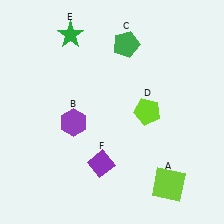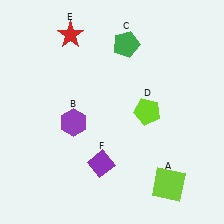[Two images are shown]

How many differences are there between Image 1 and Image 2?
There is 1 difference between the two images.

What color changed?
The star (E) changed from green in Image 1 to red in Image 2.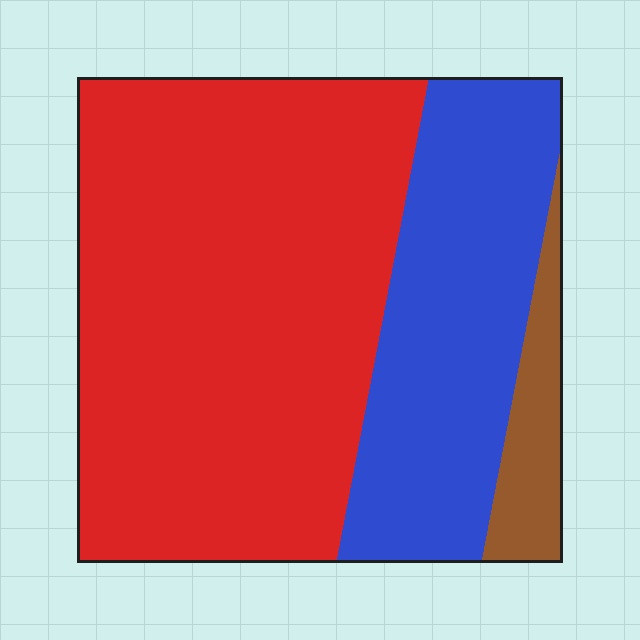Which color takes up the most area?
Red, at roughly 65%.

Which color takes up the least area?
Brown, at roughly 5%.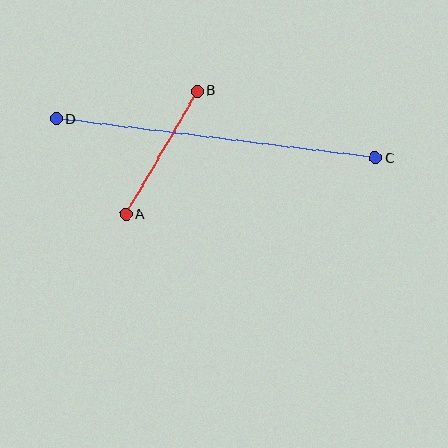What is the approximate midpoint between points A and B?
The midpoint is at approximately (162, 153) pixels.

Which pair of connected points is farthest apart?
Points C and D are farthest apart.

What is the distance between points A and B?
The distance is approximately 143 pixels.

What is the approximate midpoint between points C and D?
The midpoint is at approximately (216, 139) pixels.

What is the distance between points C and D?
The distance is approximately 321 pixels.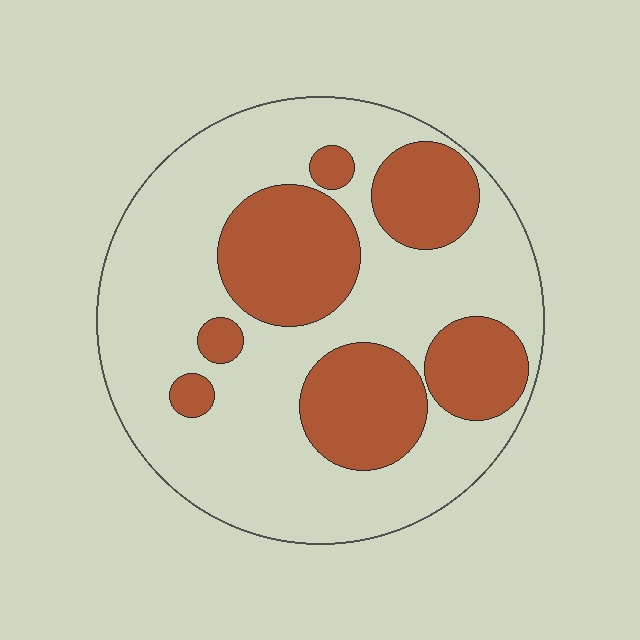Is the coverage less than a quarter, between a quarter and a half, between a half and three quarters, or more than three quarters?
Between a quarter and a half.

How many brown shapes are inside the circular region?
7.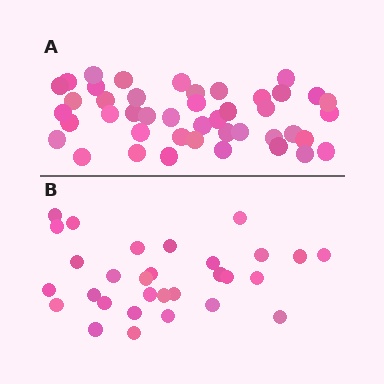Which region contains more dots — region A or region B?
Region A (the top region) has more dots.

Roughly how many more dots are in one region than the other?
Region A has approximately 15 more dots than region B.